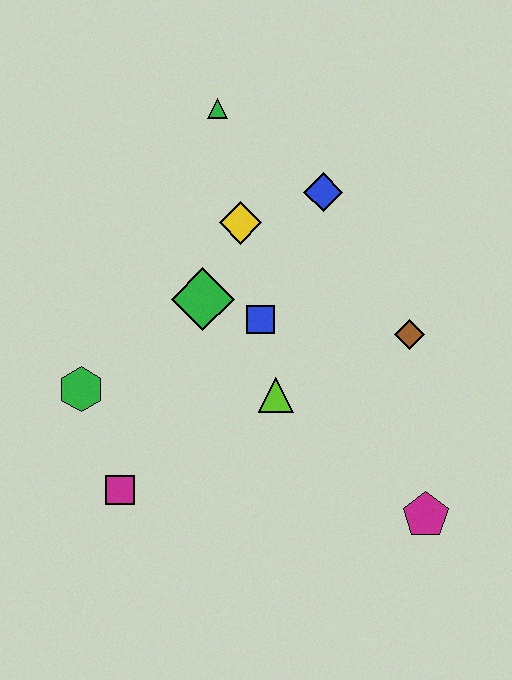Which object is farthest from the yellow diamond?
The magenta pentagon is farthest from the yellow diamond.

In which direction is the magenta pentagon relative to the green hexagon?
The magenta pentagon is to the right of the green hexagon.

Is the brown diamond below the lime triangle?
No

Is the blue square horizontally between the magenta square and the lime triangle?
Yes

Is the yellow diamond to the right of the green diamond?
Yes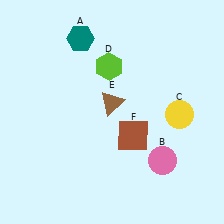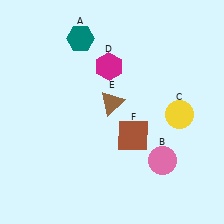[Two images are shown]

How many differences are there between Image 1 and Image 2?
There is 1 difference between the two images.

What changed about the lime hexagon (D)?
In Image 1, D is lime. In Image 2, it changed to magenta.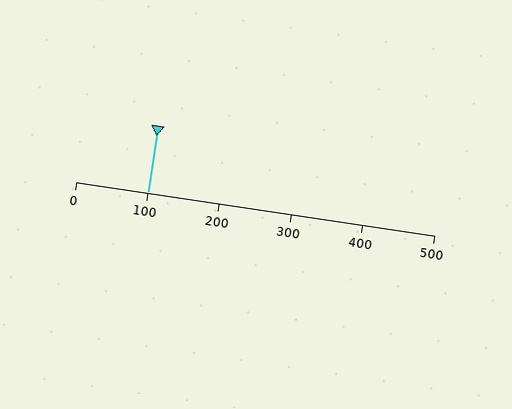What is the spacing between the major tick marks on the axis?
The major ticks are spaced 100 apart.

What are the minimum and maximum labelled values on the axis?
The axis runs from 0 to 500.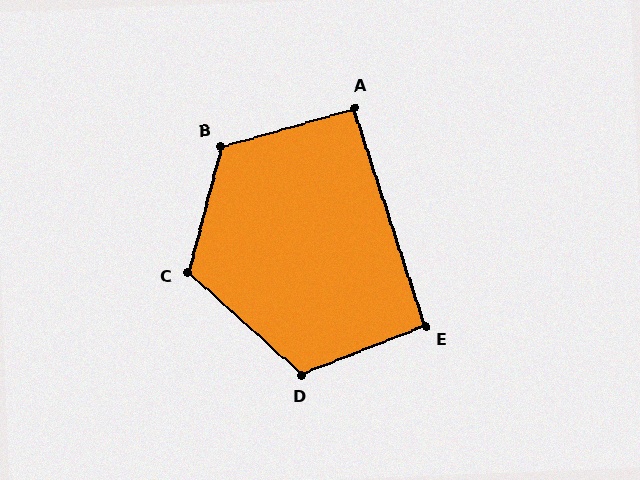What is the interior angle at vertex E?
Approximately 93 degrees (approximately right).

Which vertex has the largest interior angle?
B, at approximately 121 degrees.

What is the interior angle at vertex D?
Approximately 117 degrees (obtuse).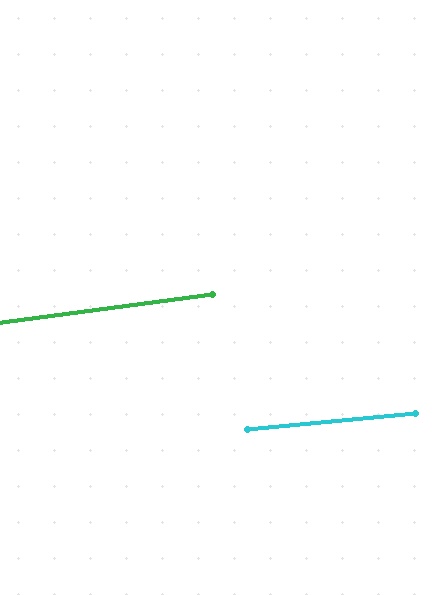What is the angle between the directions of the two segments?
Approximately 2 degrees.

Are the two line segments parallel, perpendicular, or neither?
Parallel — their directions differ by only 1.6°.